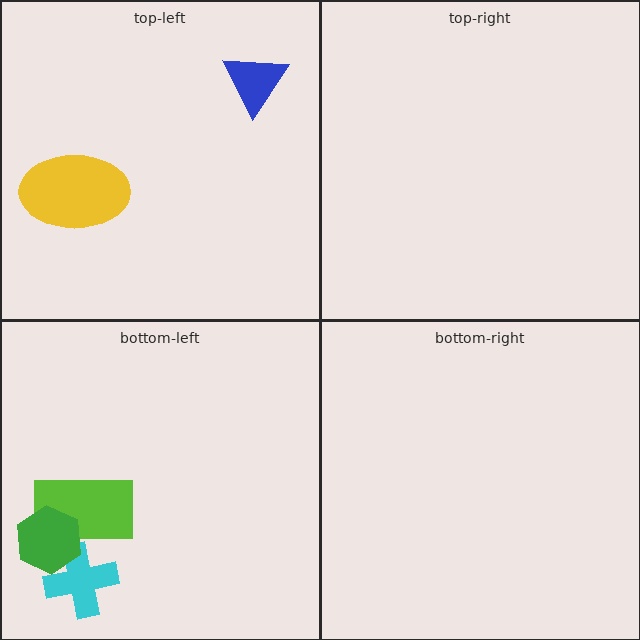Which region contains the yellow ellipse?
The top-left region.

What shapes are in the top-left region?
The blue triangle, the yellow ellipse.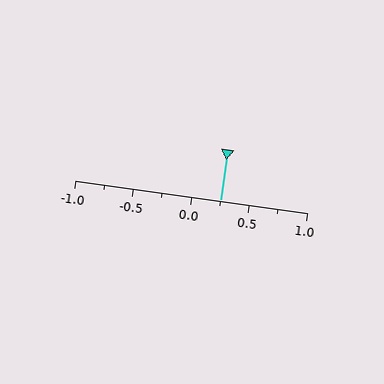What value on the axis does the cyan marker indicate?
The marker indicates approximately 0.25.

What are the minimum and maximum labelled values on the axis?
The axis runs from -1.0 to 1.0.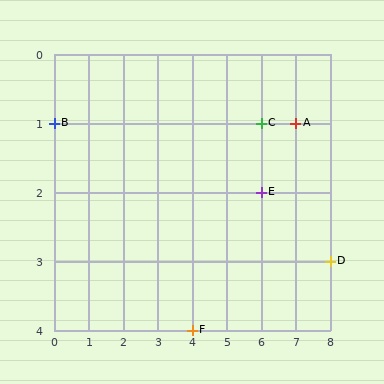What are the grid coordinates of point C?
Point C is at grid coordinates (6, 1).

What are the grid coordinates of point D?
Point D is at grid coordinates (8, 3).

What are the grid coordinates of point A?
Point A is at grid coordinates (7, 1).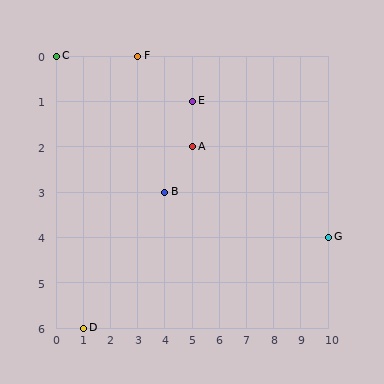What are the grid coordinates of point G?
Point G is at grid coordinates (10, 4).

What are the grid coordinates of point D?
Point D is at grid coordinates (1, 6).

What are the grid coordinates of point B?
Point B is at grid coordinates (4, 3).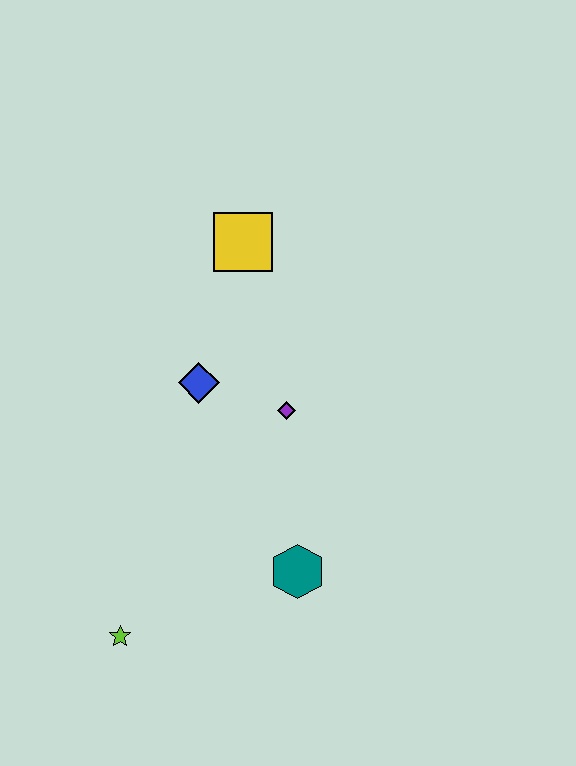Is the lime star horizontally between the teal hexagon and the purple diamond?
No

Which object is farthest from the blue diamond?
The lime star is farthest from the blue diamond.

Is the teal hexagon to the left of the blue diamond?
No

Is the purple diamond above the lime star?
Yes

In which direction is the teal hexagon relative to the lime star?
The teal hexagon is to the right of the lime star.